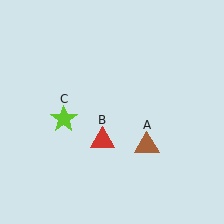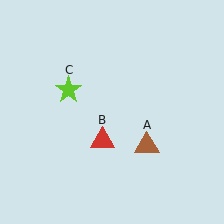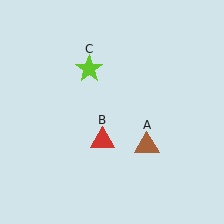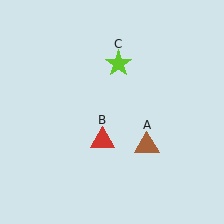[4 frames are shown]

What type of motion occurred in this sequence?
The lime star (object C) rotated clockwise around the center of the scene.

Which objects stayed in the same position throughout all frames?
Brown triangle (object A) and red triangle (object B) remained stationary.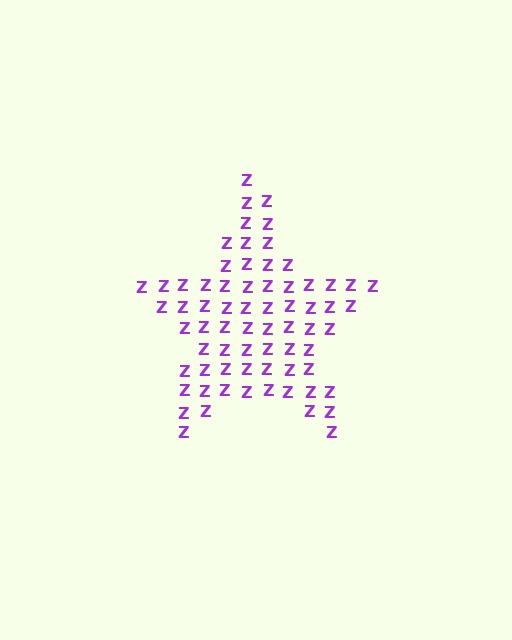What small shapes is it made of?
It is made of small letter Z's.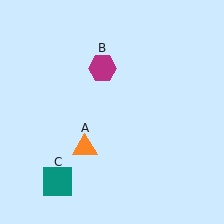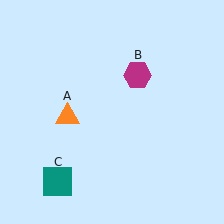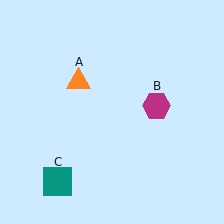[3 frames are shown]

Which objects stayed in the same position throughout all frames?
Teal square (object C) remained stationary.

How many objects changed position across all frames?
2 objects changed position: orange triangle (object A), magenta hexagon (object B).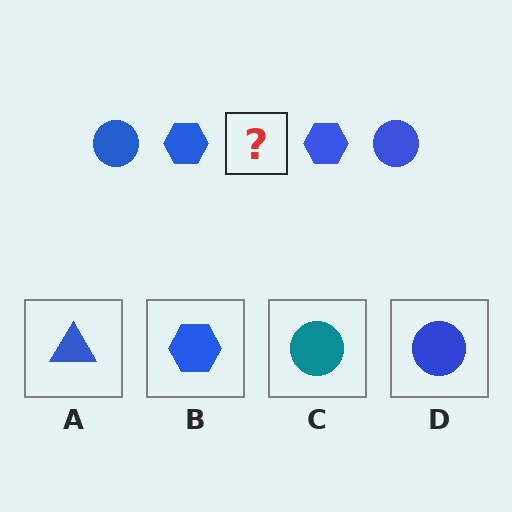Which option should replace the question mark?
Option D.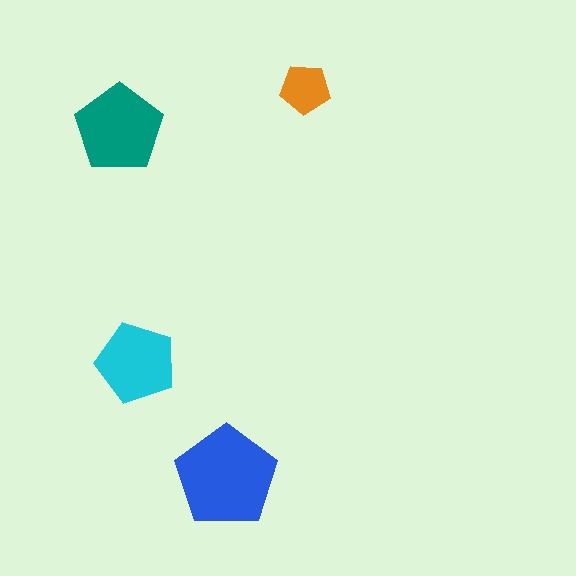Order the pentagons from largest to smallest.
the blue one, the teal one, the cyan one, the orange one.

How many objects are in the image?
There are 4 objects in the image.